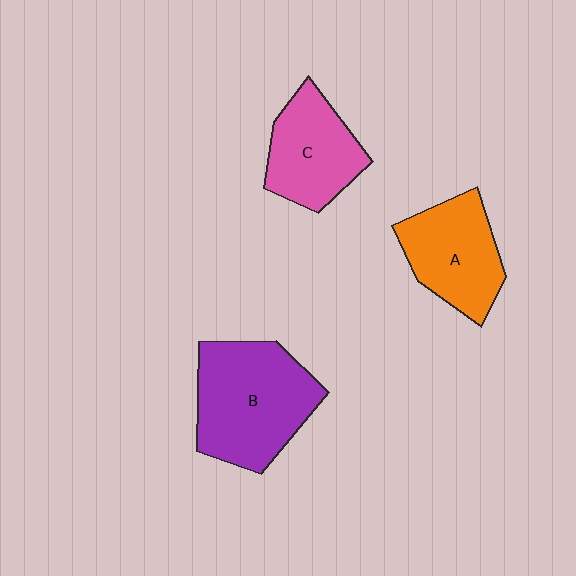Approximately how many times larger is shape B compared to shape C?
Approximately 1.5 times.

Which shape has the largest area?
Shape B (purple).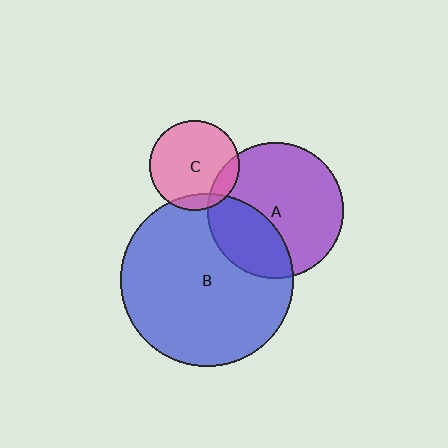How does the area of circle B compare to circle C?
Approximately 3.7 times.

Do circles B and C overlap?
Yes.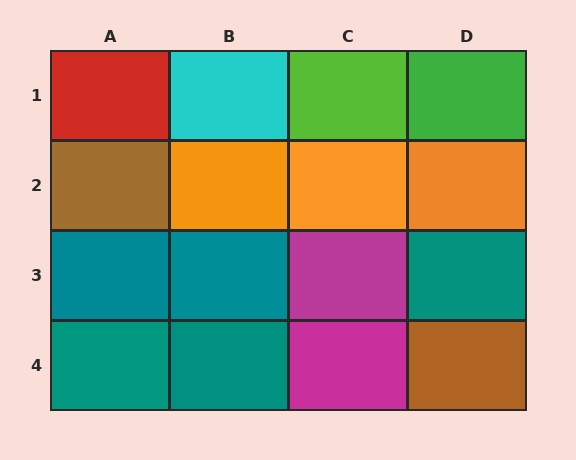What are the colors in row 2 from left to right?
Brown, orange, orange, orange.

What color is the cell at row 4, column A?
Teal.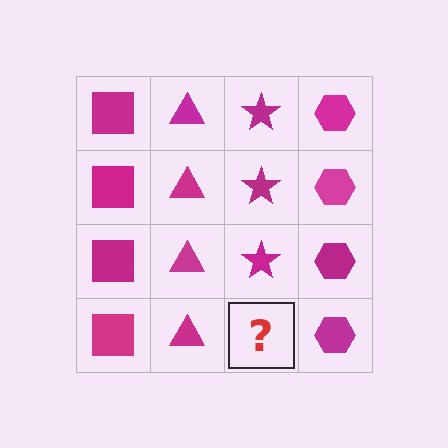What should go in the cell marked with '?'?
The missing cell should contain a magenta star.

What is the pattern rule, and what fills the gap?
The rule is that each column has a consistent shape. The gap should be filled with a magenta star.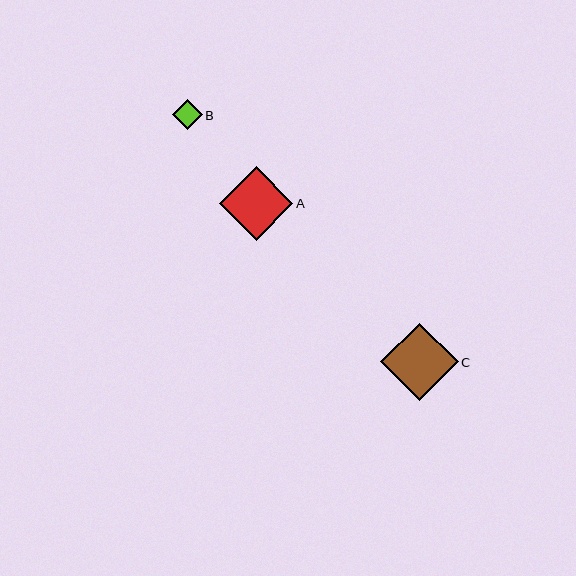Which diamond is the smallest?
Diamond B is the smallest with a size of approximately 30 pixels.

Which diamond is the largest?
Diamond C is the largest with a size of approximately 77 pixels.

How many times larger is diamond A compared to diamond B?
Diamond A is approximately 2.5 times the size of diamond B.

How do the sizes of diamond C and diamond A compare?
Diamond C and diamond A are approximately the same size.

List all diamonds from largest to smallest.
From largest to smallest: C, A, B.